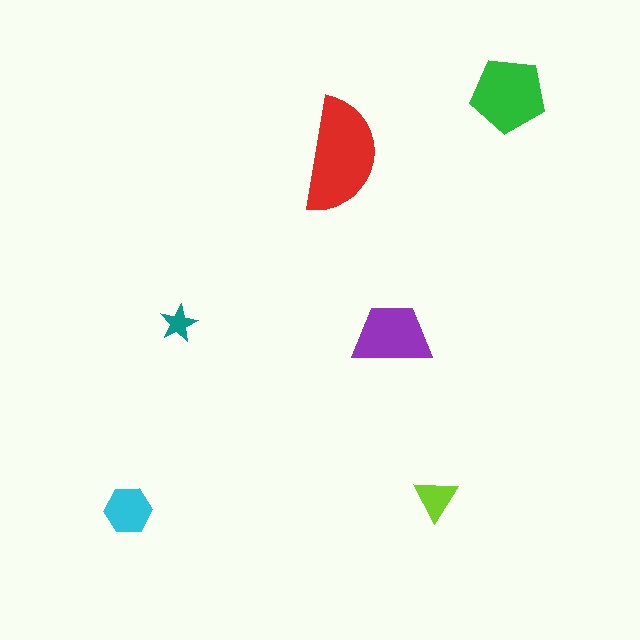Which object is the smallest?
The teal star.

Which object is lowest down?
The cyan hexagon is bottommost.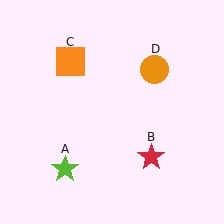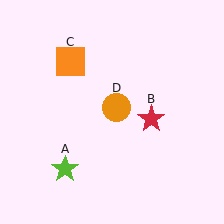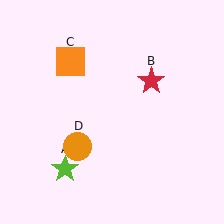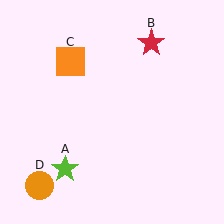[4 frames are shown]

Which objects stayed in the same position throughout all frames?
Lime star (object A) and orange square (object C) remained stationary.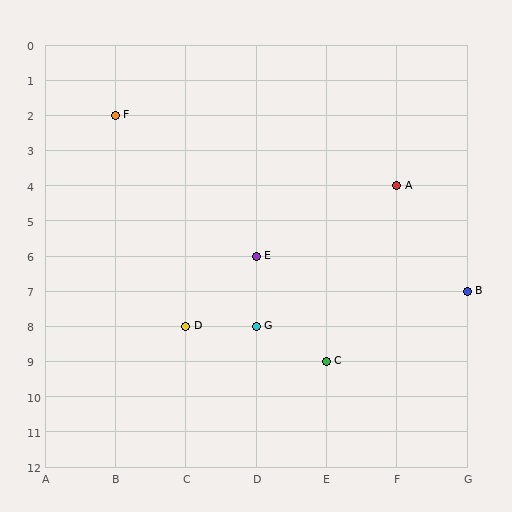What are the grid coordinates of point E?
Point E is at grid coordinates (D, 6).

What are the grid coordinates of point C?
Point C is at grid coordinates (E, 9).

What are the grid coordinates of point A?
Point A is at grid coordinates (F, 4).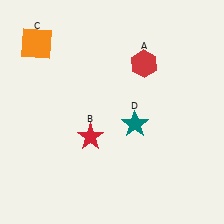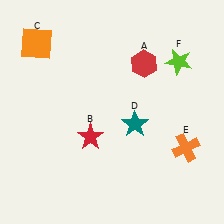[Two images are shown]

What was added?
An orange cross (E), a lime star (F) were added in Image 2.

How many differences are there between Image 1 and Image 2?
There are 2 differences between the two images.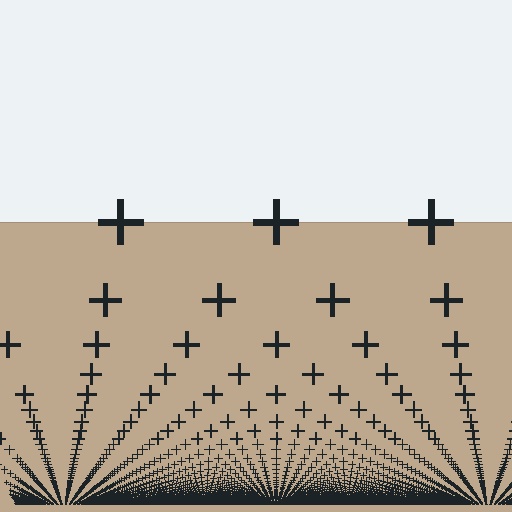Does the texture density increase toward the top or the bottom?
Density increases toward the bottom.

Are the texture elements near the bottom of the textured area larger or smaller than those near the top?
Smaller. The gradient is inverted — elements near the bottom are smaller and denser.